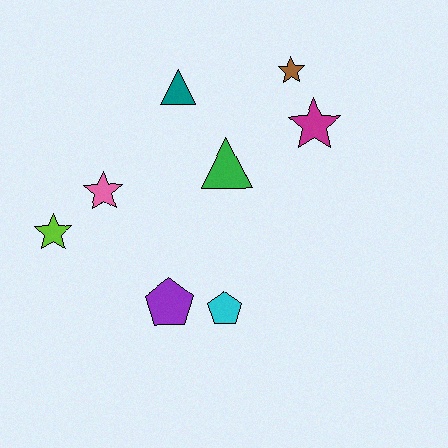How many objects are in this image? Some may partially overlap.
There are 8 objects.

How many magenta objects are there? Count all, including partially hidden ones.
There is 1 magenta object.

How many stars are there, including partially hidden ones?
There are 4 stars.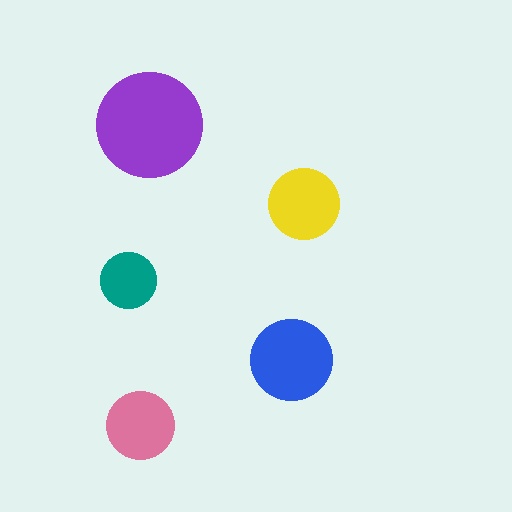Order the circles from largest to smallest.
the purple one, the blue one, the yellow one, the pink one, the teal one.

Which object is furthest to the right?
The yellow circle is rightmost.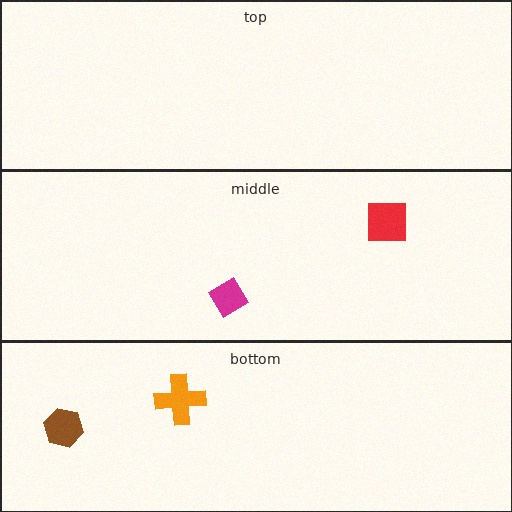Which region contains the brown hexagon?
The bottom region.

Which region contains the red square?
The middle region.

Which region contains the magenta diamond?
The middle region.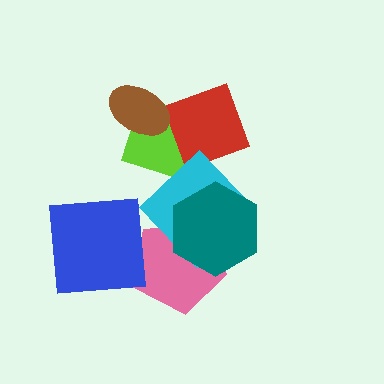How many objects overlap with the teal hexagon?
2 objects overlap with the teal hexagon.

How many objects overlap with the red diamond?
2 objects overlap with the red diamond.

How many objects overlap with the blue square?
1 object overlaps with the blue square.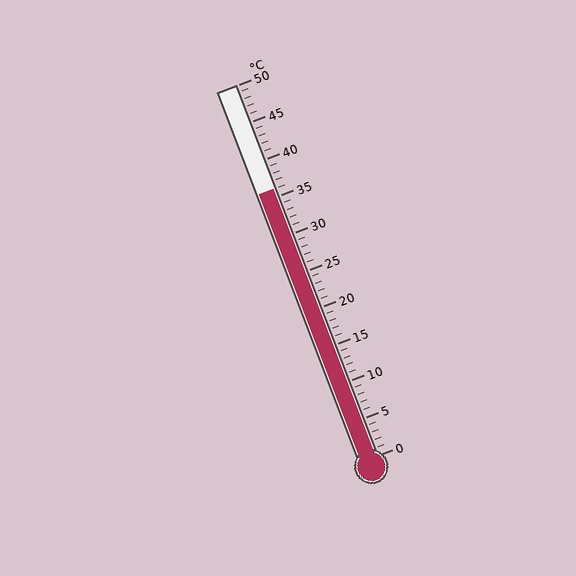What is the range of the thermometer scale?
The thermometer scale ranges from 0°C to 50°C.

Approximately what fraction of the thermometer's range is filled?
The thermometer is filled to approximately 70% of its range.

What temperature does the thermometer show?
The thermometer shows approximately 36°C.